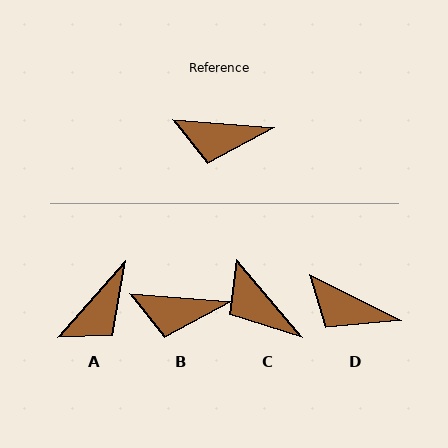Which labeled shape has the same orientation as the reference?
B.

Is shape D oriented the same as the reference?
No, it is off by about 23 degrees.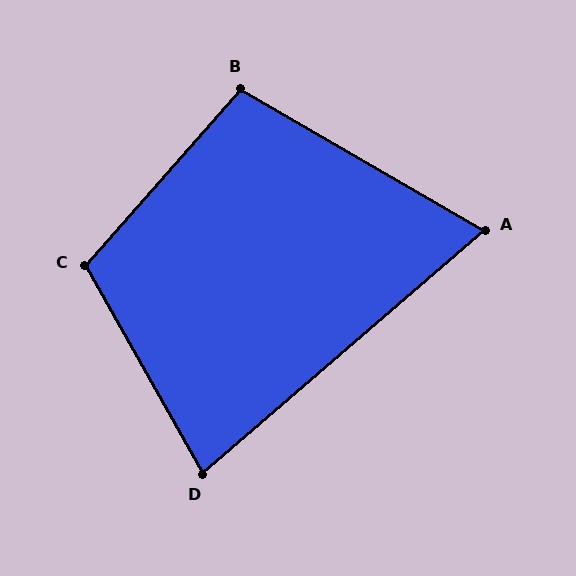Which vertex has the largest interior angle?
C, at approximately 109 degrees.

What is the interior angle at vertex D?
Approximately 79 degrees (acute).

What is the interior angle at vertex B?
Approximately 101 degrees (obtuse).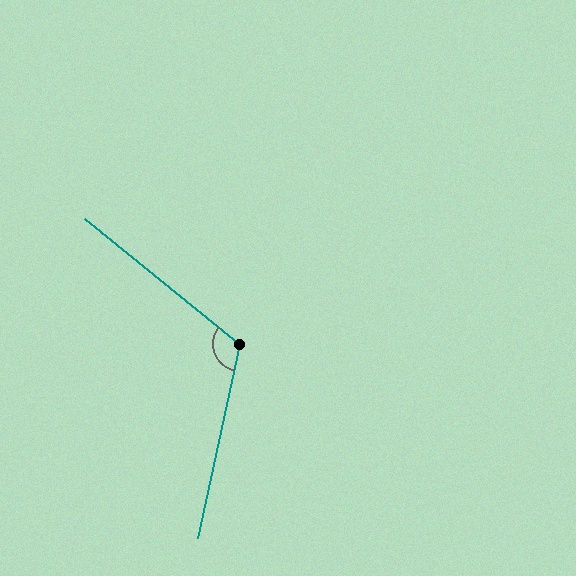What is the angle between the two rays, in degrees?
Approximately 117 degrees.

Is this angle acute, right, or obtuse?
It is obtuse.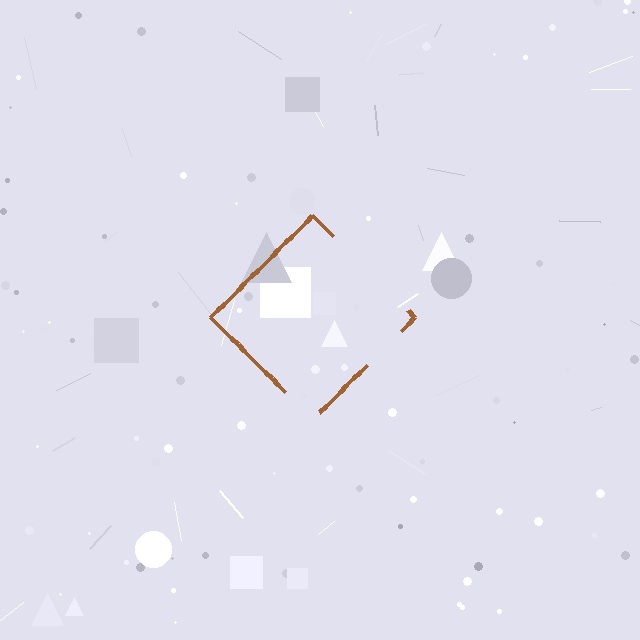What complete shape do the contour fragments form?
The contour fragments form a diamond.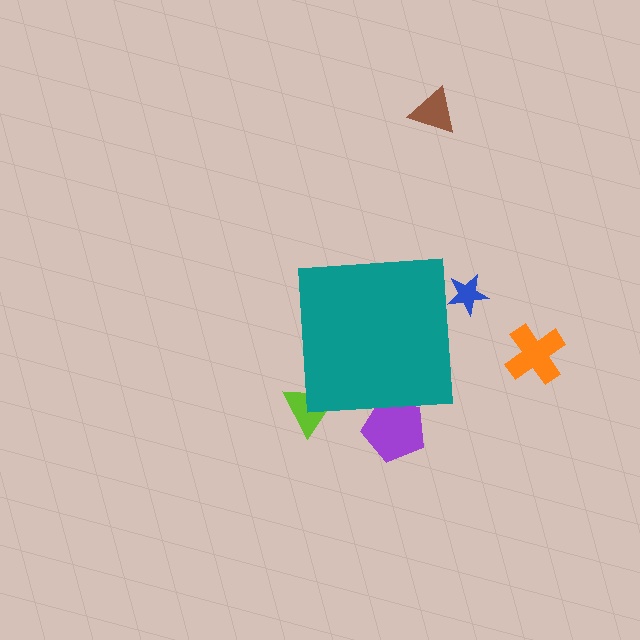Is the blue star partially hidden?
Yes, the blue star is partially hidden behind the teal square.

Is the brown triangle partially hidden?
No, the brown triangle is fully visible.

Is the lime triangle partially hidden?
Yes, the lime triangle is partially hidden behind the teal square.